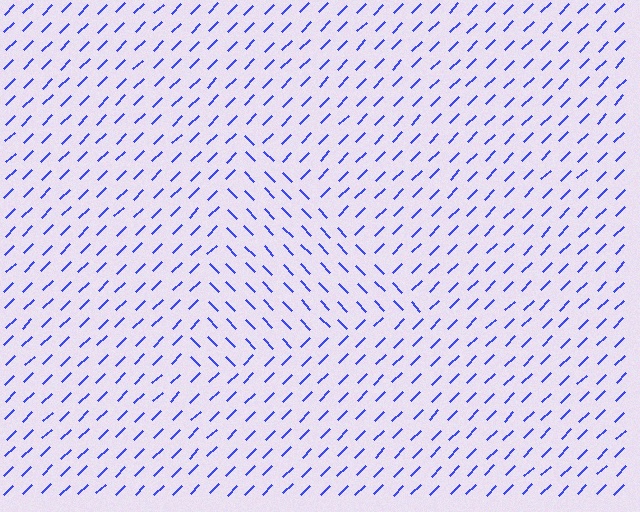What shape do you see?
I see a triangle.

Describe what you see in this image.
The image is filled with small blue line segments. A triangle region in the image has lines oriented differently from the surrounding lines, creating a visible texture boundary.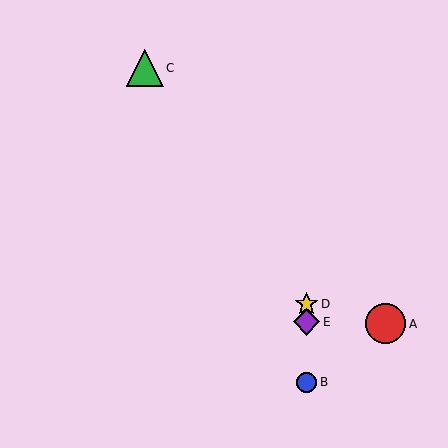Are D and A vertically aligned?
No, D is at x≈306 and A is at x≈386.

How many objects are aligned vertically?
3 objects (B, D, E) are aligned vertically.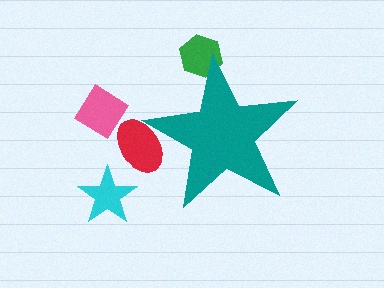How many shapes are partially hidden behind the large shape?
2 shapes are partially hidden.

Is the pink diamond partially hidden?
No, the pink diamond is fully visible.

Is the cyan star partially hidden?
No, the cyan star is fully visible.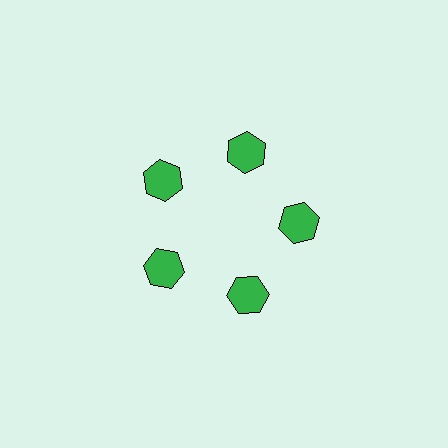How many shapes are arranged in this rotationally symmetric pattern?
There are 5 shapes, arranged in 5 groups of 1.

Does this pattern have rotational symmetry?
Yes, this pattern has 5-fold rotational symmetry. It looks the same after rotating 72 degrees around the center.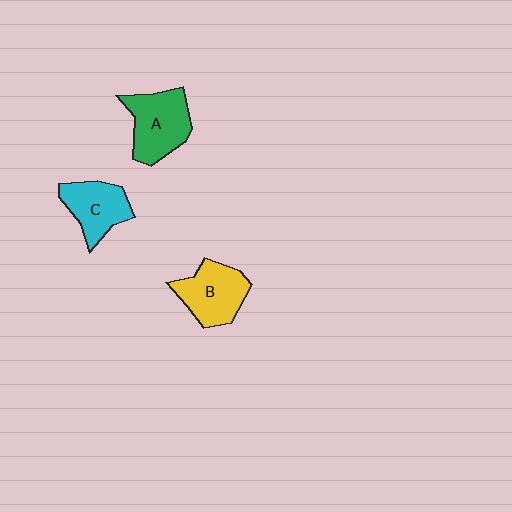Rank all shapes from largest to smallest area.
From largest to smallest: A (green), B (yellow), C (cyan).